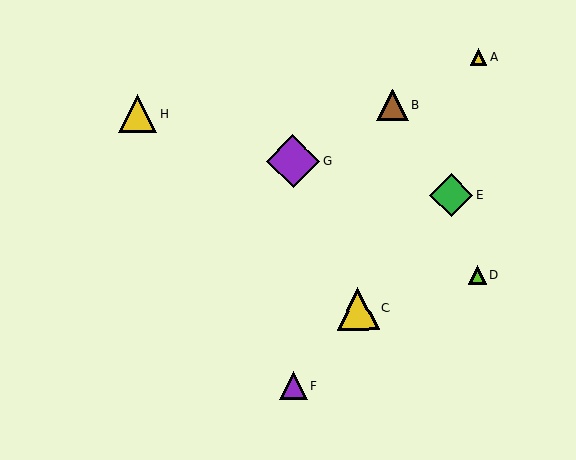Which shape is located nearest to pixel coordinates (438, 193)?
The green diamond (labeled E) at (451, 195) is nearest to that location.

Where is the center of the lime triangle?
The center of the lime triangle is at (478, 275).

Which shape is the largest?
The purple diamond (labeled G) is the largest.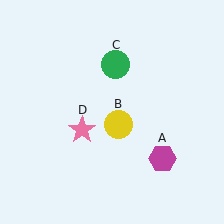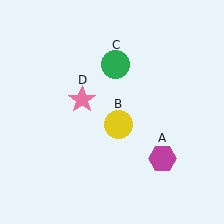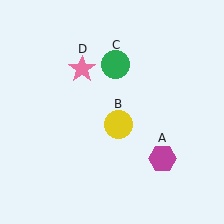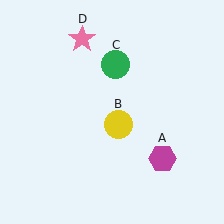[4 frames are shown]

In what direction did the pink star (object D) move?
The pink star (object D) moved up.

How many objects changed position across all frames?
1 object changed position: pink star (object D).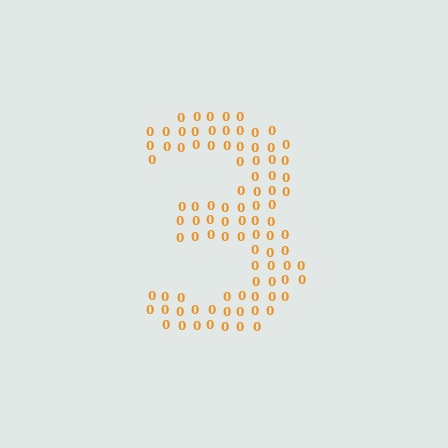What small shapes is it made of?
It is made of small digit 0's.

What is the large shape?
The large shape is the digit 3.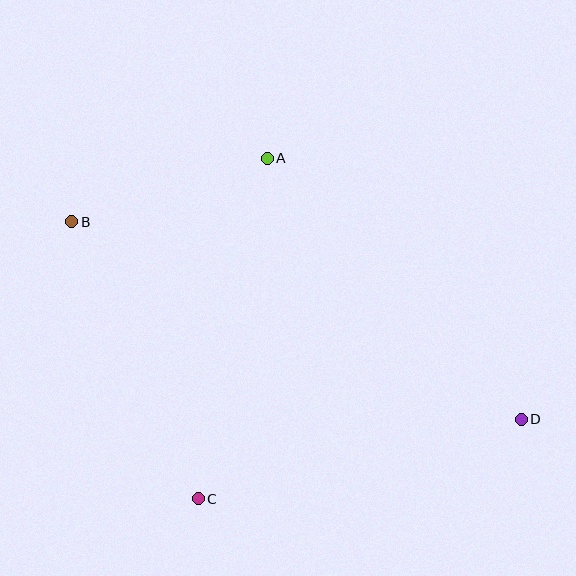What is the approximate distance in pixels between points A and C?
The distance between A and C is approximately 347 pixels.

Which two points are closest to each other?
Points A and B are closest to each other.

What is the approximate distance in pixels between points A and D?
The distance between A and D is approximately 365 pixels.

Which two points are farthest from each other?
Points B and D are farthest from each other.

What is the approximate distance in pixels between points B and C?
The distance between B and C is approximately 304 pixels.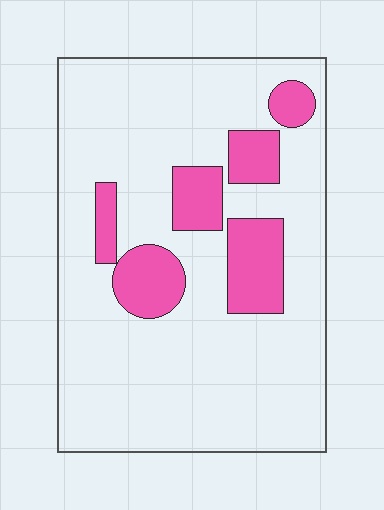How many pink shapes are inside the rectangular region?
6.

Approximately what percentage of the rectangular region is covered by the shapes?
Approximately 20%.